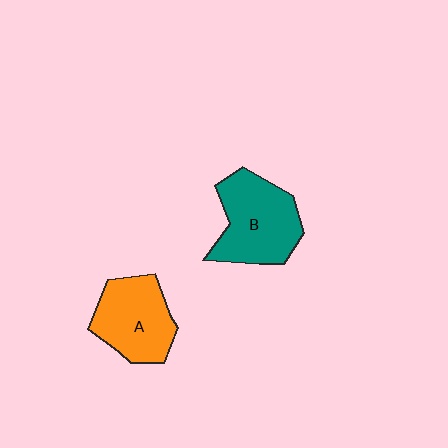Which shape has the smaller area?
Shape A (orange).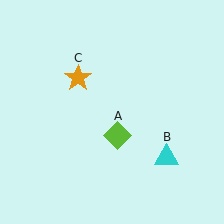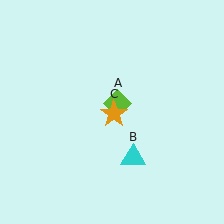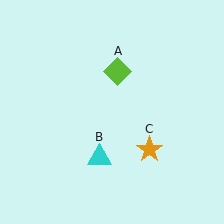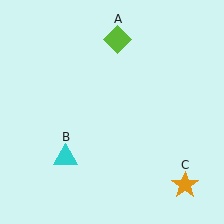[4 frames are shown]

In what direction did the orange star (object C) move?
The orange star (object C) moved down and to the right.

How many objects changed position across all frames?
3 objects changed position: lime diamond (object A), cyan triangle (object B), orange star (object C).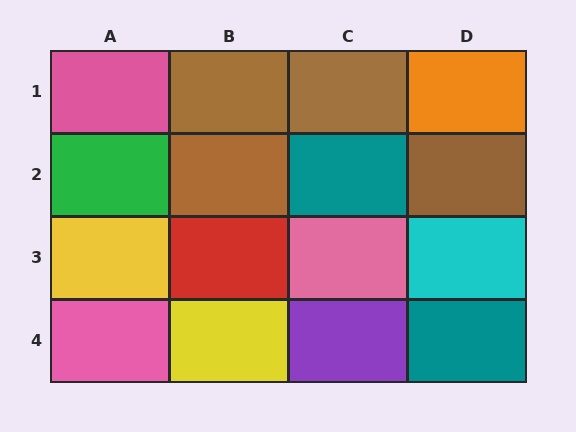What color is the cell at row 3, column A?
Yellow.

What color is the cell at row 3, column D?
Cyan.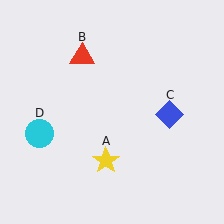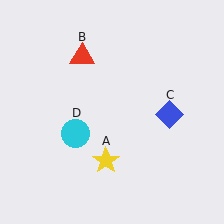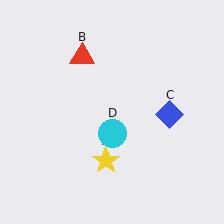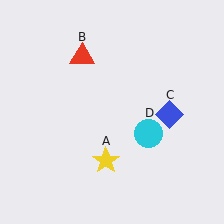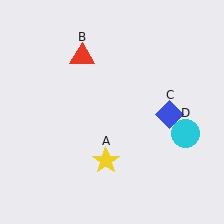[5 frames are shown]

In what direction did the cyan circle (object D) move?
The cyan circle (object D) moved right.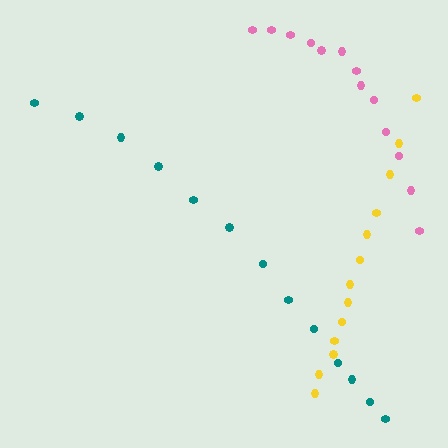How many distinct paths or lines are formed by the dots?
There are 3 distinct paths.